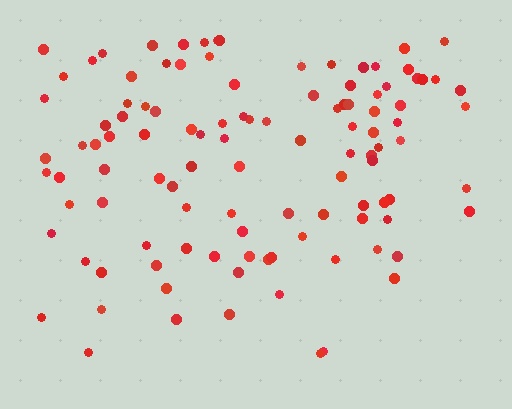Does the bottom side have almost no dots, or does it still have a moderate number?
Still a moderate number, just noticeably fewer than the top.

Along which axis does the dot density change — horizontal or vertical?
Vertical.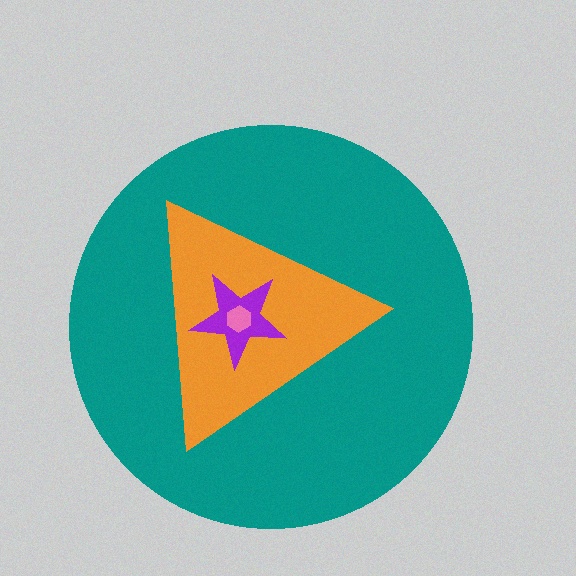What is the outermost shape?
The teal circle.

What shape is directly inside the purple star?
The pink hexagon.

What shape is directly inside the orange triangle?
The purple star.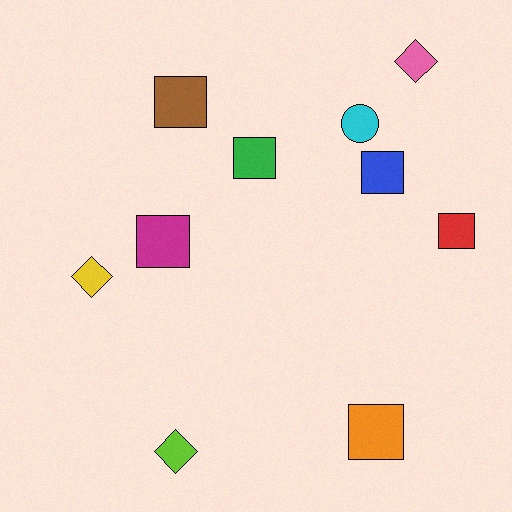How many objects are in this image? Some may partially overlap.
There are 10 objects.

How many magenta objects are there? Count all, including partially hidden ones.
There is 1 magenta object.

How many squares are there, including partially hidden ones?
There are 6 squares.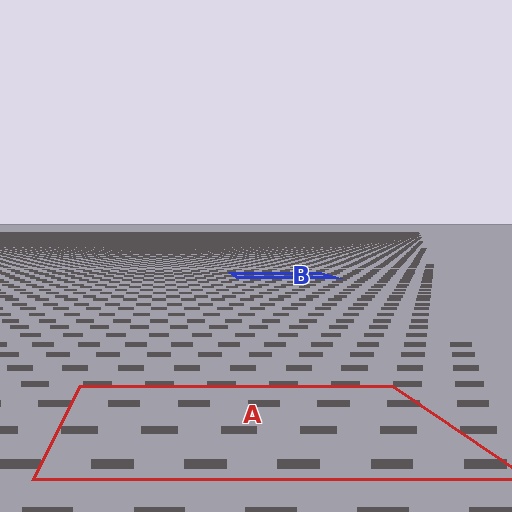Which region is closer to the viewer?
Region A is closer. The texture elements there are larger and more spread out.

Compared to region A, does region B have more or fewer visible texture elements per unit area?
Region B has more texture elements per unit area — they are packed more densely because it is farther away.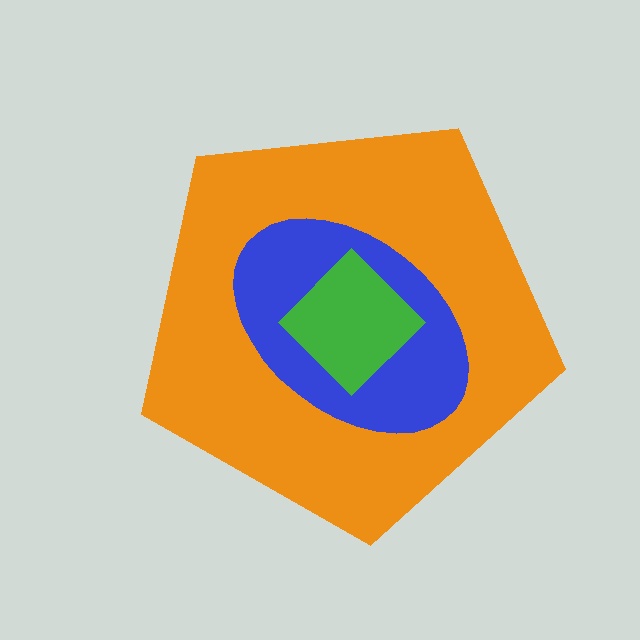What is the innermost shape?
The green diamond.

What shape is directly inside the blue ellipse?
The green diamond.